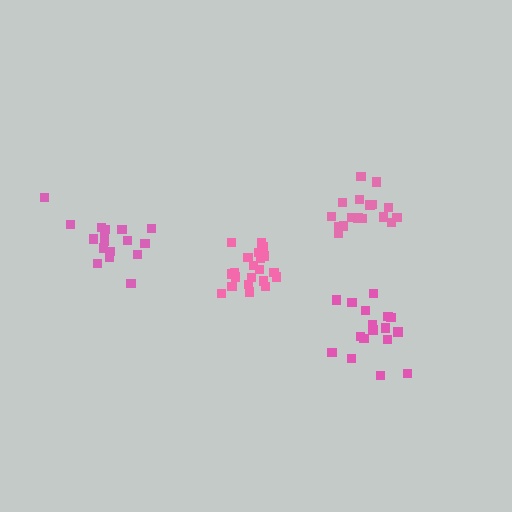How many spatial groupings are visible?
There are 4 spatial groupings.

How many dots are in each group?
Group 1: 17 dots, Group 2: 17 dots, Group 3: 21 dots, Group 4: 17 dots (72 total).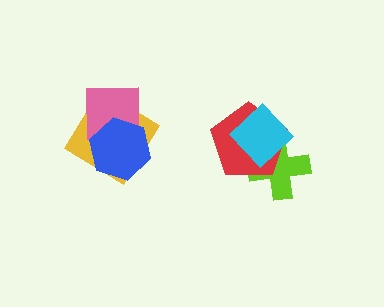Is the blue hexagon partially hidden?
No, no other shape covers it.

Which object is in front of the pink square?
The blue hexagon is in front of the pink square.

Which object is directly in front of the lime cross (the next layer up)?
The red pentagon is directly in front of the lime cross.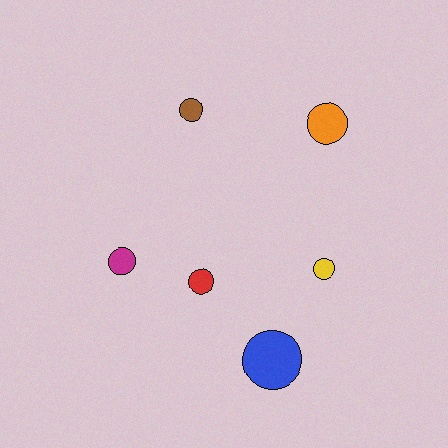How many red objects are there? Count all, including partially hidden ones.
There is 1 red object.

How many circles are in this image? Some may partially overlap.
There are 6 circles.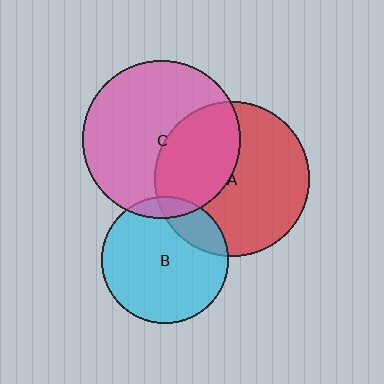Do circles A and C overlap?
Yes.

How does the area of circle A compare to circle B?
Approximately 1.5 times.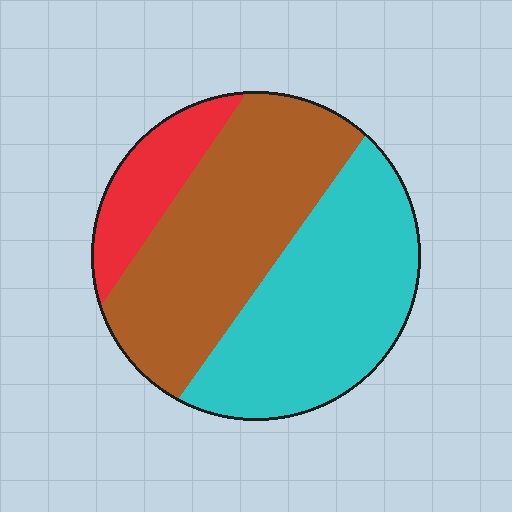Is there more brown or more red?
Brown.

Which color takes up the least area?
Red, at roughly 15%.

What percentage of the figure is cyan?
Cyan takes up about two fifths (2/5) of the figure.